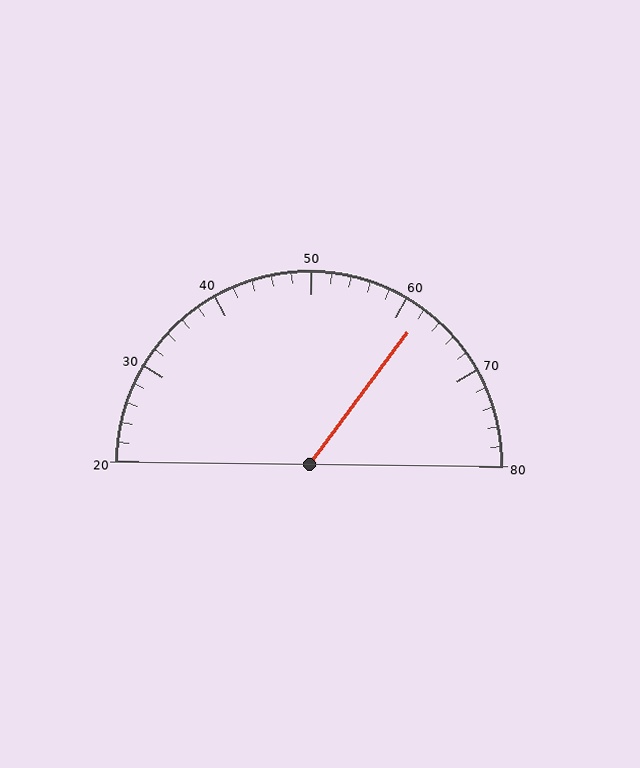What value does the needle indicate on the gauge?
The needle indicates approximately 62.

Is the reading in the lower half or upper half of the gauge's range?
The reading is in the upper half of the range (20 to 80).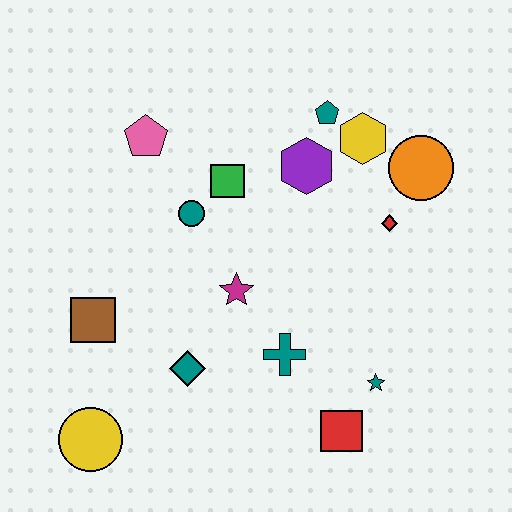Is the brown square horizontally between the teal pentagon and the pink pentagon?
No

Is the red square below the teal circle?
Yes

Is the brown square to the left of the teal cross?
Yes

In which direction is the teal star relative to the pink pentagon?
The teal star is below the pink pentagon.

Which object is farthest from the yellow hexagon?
The yellow circle is farthest from the yellow hexagon.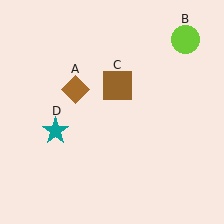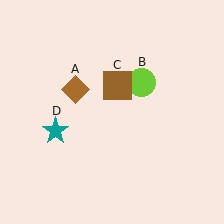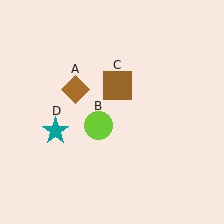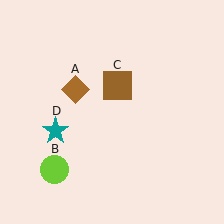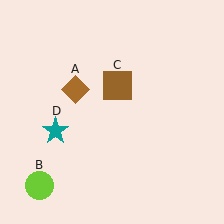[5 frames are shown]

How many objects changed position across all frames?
1 object changed position: lime circle (object B).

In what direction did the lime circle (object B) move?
The lime circle (object B) moved down and to the left.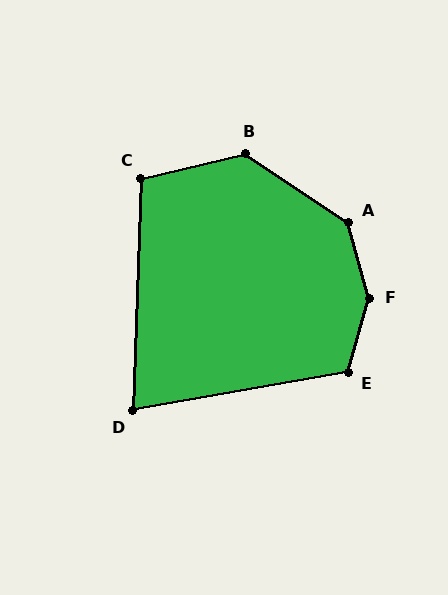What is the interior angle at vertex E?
Approximately 116 degrees (obtuse).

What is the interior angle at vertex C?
Approximately 105 degrees (obtuse).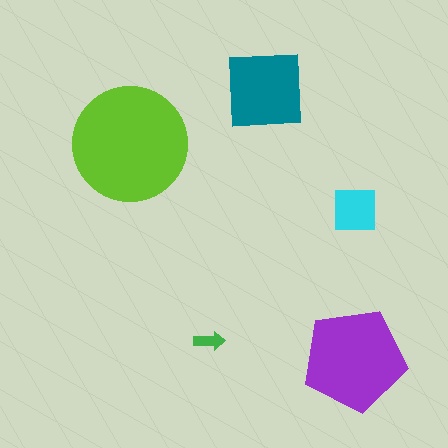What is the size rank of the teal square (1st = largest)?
3rd.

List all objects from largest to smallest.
The lime circle, the purple pentagon, the teal square, the cyan square, the green arrow.